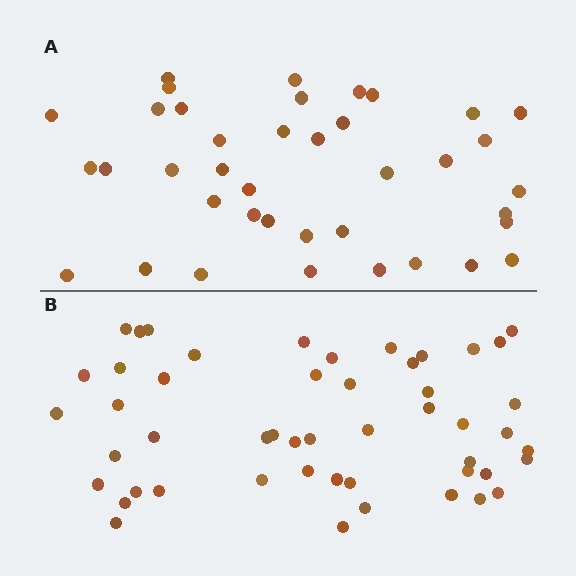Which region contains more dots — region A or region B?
Region B (the bottom region) has more dots.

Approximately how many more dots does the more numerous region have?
Region B has roughly 12 or so more dots than region A.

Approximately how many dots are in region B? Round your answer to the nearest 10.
About 50 dots.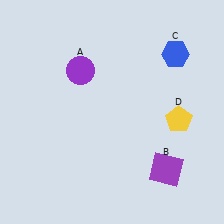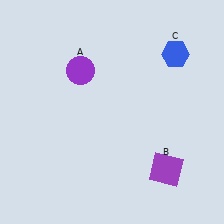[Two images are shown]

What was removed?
The yellow pentagon (D) was removed in Image 2.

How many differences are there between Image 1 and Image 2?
There is 1 difference between the two images.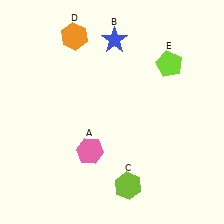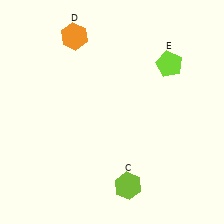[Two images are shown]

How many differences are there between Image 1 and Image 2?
There are 2 differences between the two images.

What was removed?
The pink hexagon (A), the blue star (B) were removed in Image 2.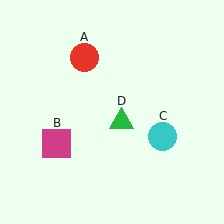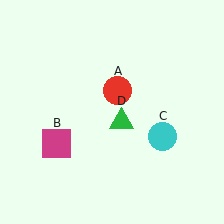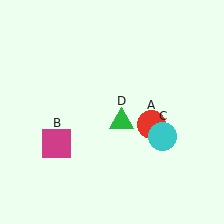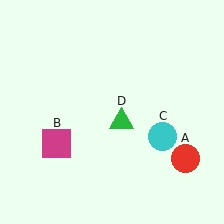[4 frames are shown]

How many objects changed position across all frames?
1 object changed position: red circle (object A).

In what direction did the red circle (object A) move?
The red circle (object A) moved down and to the right.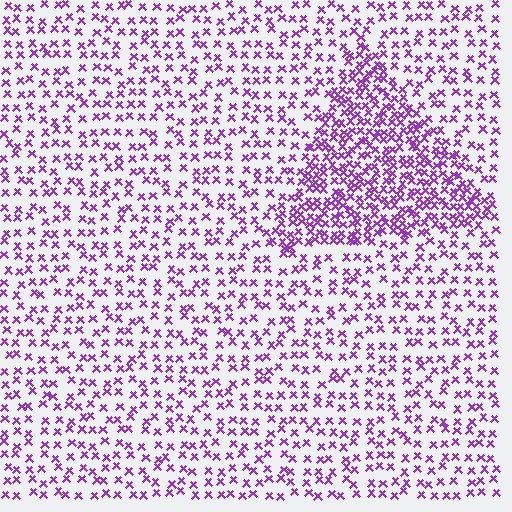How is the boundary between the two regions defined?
The boundary is defined by a change in element density (approximately 2.2x ratio). All elements are the same color, size, and shape.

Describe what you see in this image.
The image contains small purple elements arranged at two different densities. A triangle-shaped region is visible where the elements are more densely packed than the surrounding area.